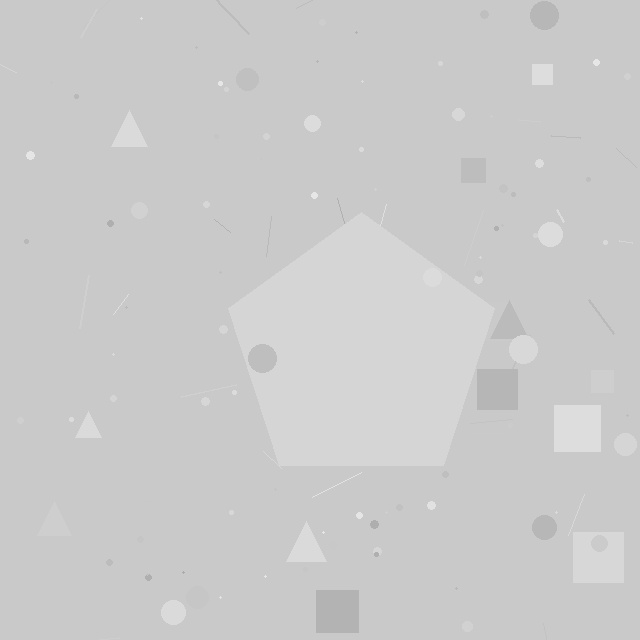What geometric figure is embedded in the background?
A pentagon is embedded in the background.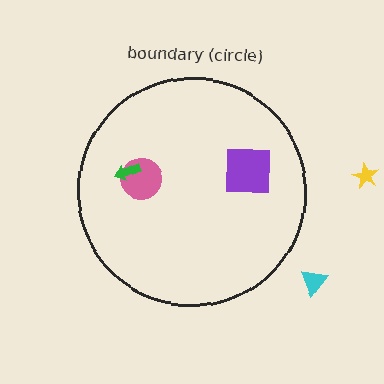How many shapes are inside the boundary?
3 inside, 2 outside.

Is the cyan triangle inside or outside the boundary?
Outside.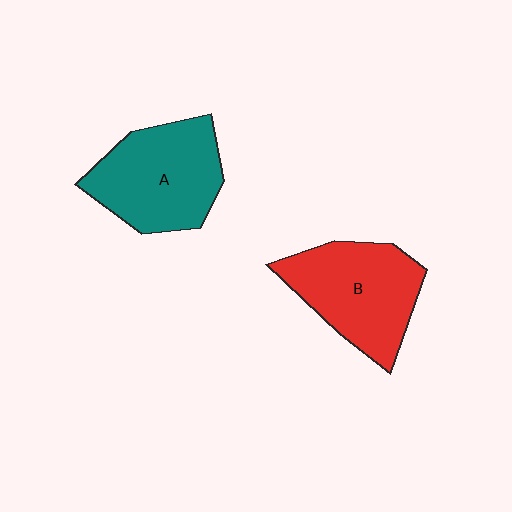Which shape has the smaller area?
Shape B (red).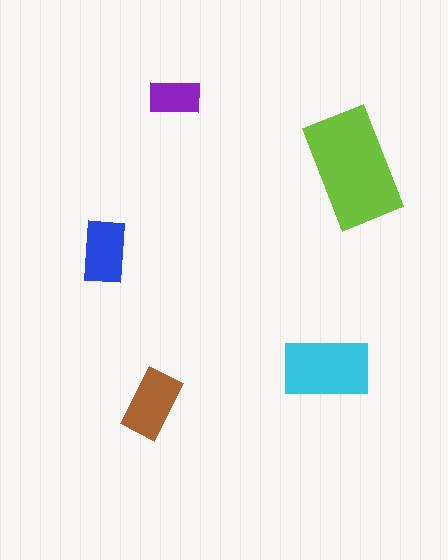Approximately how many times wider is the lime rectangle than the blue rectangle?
About 2 times wider.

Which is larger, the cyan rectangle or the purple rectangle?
The cyan one.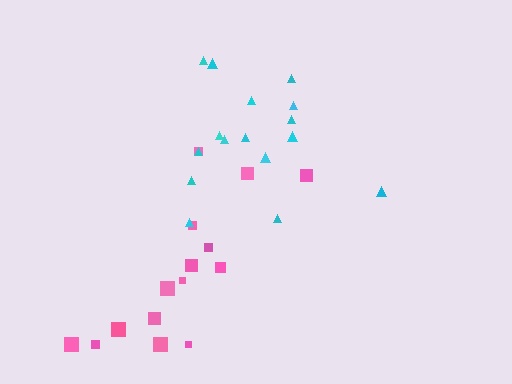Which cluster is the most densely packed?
Cyan.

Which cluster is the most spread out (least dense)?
Pink.